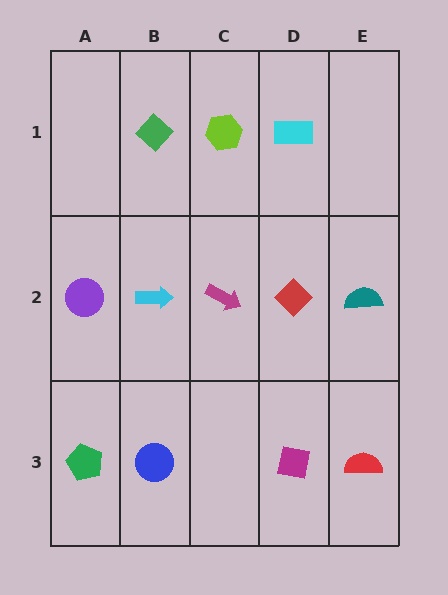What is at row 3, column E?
A red semicircle.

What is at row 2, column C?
A magenta arrow.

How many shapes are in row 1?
3 shapes.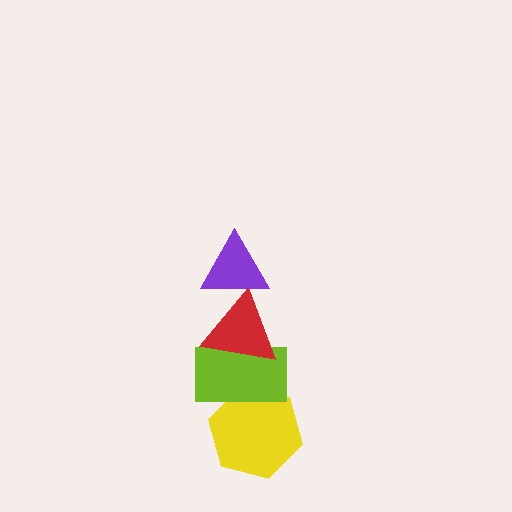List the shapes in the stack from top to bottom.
From top to bottom: the purple triangle, the red triangle, the lime rectangle, the yellow hexagon.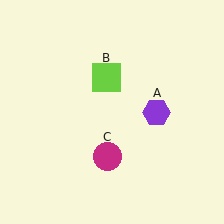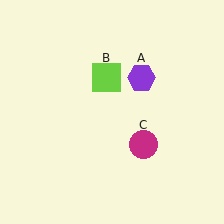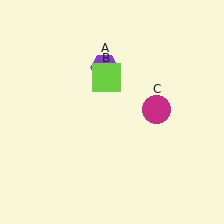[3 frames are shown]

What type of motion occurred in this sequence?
The purple hexagon (object A), magenta circle (object C) rotated counterclockwise around the center of the scene.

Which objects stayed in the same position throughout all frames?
Lime square (object B) remained stationary.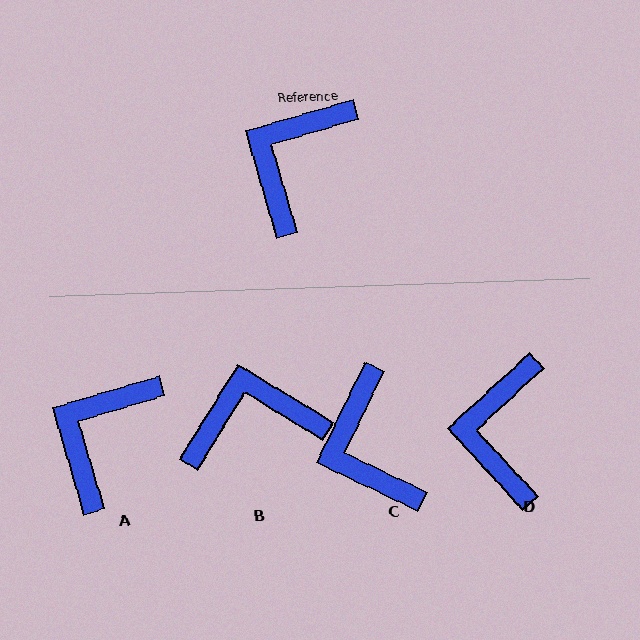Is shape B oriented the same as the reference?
No, it is off by about 48 degrees.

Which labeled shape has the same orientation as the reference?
A.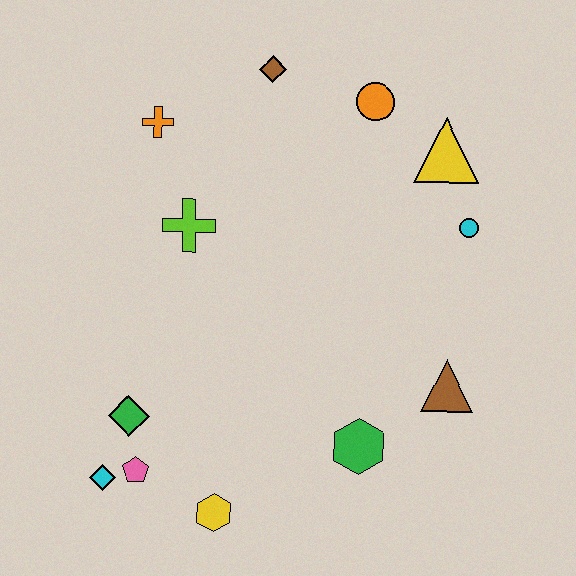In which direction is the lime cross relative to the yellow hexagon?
The lime cross is above the yellow hexagon.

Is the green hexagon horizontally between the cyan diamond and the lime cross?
No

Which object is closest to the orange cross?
The lime cross is closest to the orange cross.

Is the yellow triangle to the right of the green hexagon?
Yes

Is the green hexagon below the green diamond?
Yes